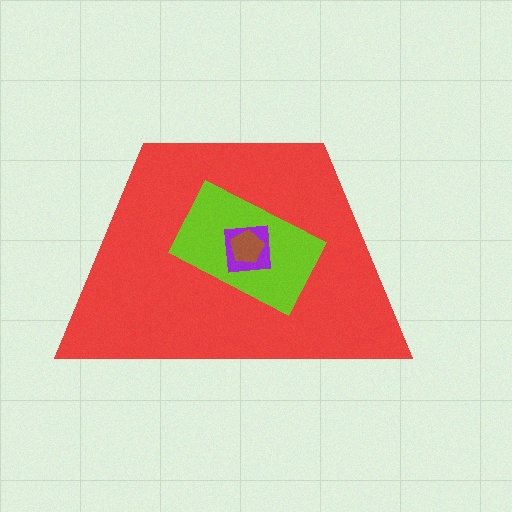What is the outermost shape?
The red trapezoid.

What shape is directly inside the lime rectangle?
The purple square.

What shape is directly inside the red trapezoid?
The lime rectangle.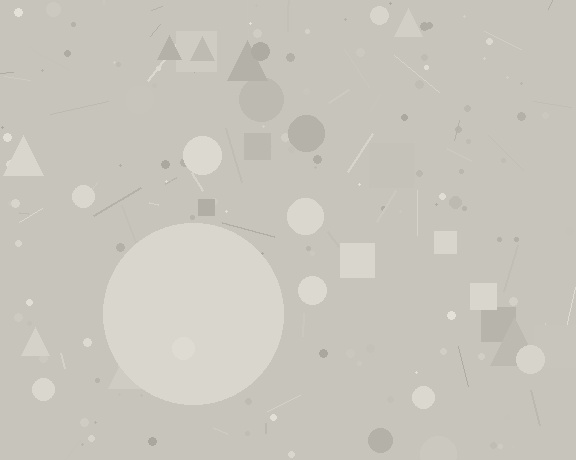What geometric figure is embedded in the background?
A circle is embedded in the background.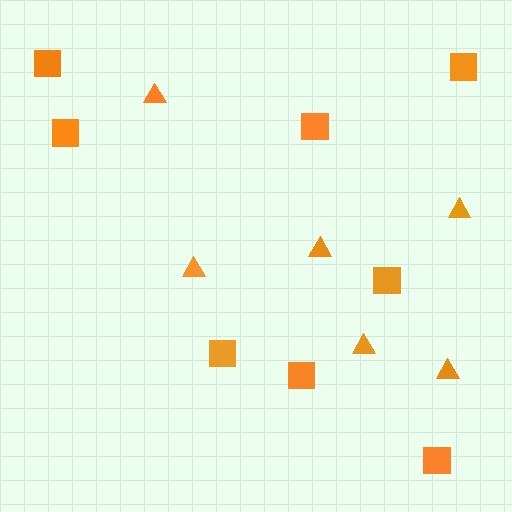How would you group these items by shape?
There are 2 groups: one group of triangles (6) and one group of squares (8).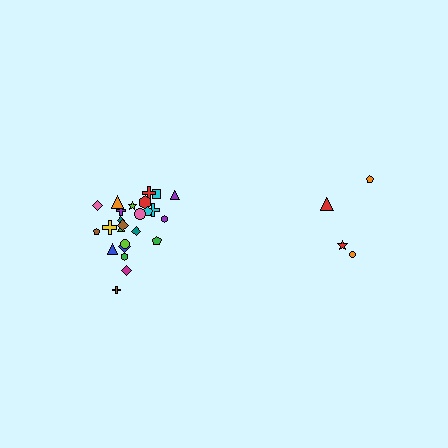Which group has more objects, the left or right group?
The left group.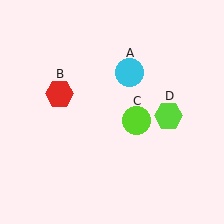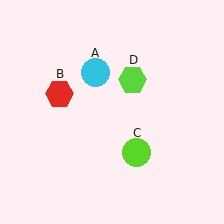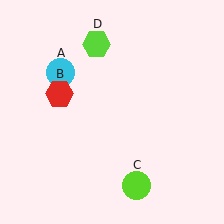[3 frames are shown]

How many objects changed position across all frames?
3 objects changed position: cyan circle (object A), lime circle (object C), lime hexagon (object D).